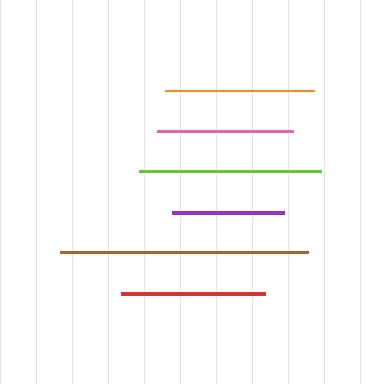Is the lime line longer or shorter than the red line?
The lime line is longer than the red line.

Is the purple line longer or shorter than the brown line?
The brown line is longer than the purple line.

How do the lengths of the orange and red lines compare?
The orange and red lines are approximately the same length.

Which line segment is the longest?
The brown line is the longest at approximately 248 pixels.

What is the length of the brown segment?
The brown segment is approximately 248 pixels long.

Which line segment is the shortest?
The purple line is the shortest at approximately 112 pixels.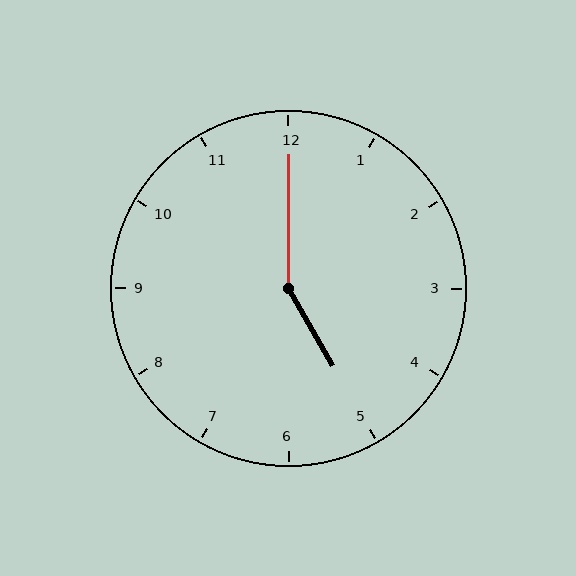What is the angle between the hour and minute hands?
Approximately 150 degrees.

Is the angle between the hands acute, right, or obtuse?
It is obtuse.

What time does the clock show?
5:00.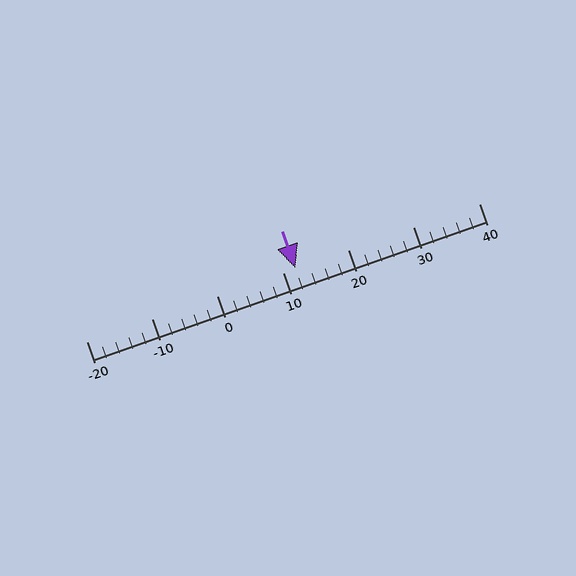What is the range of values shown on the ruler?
The ruler shows values from -20 to 40.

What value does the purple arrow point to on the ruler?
The purple arrow points to approximately 12.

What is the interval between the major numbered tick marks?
The major tick marks are spaced 10 units apart.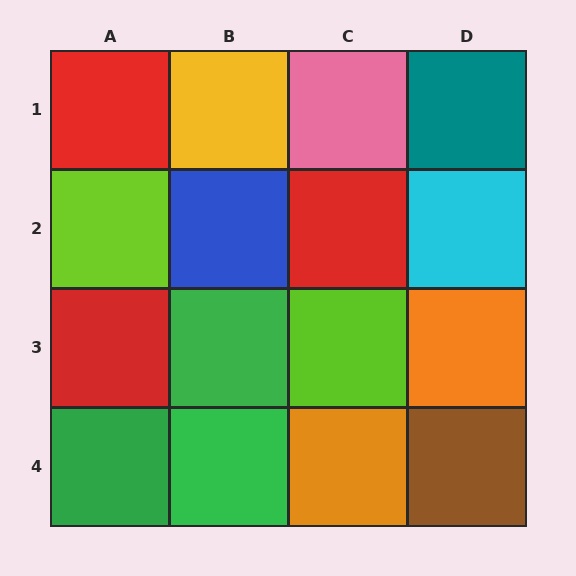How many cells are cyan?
1 cell is cyan.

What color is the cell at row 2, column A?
Lime.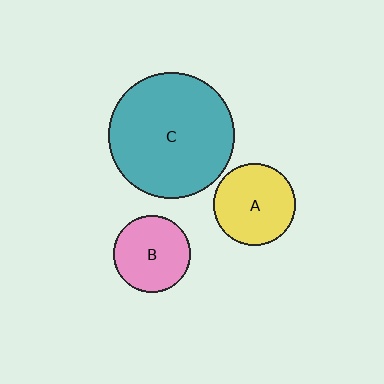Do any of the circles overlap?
No, none of the circles overlap.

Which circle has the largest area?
Circle C (teal).